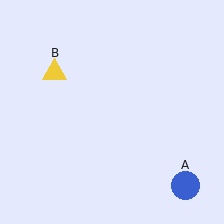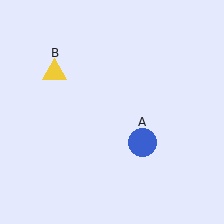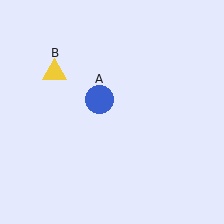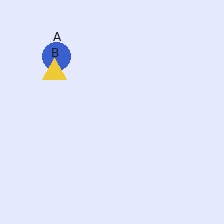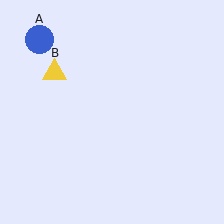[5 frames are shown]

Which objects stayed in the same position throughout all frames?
Yellow triangle (object B) remained stationary.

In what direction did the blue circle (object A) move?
The blue circle (object A) moved up and to the left.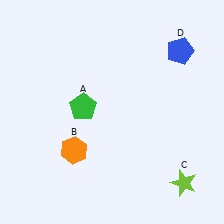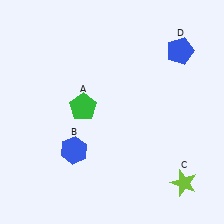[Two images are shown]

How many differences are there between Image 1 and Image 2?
There is 1 difference between the two images.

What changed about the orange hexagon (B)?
In Image 1, B is orange. In Image 2, it changed to blue.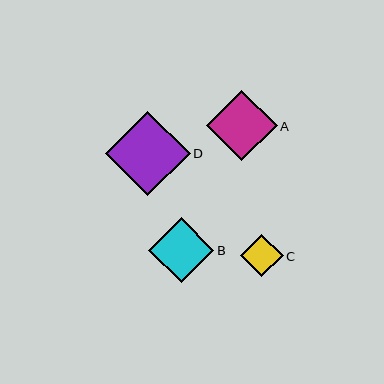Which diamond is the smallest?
Diamond C is the smallest with a size of approximately 43 pixels.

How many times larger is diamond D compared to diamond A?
Diamond D is approximately 1.2 times the size of diamond A.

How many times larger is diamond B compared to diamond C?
Diamond B is approximately 1.5 times the size of diamond C.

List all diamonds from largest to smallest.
From largest to smallest: D, A, B, C.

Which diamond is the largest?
Diamond D is the largest with a size of approximately 84 pixels.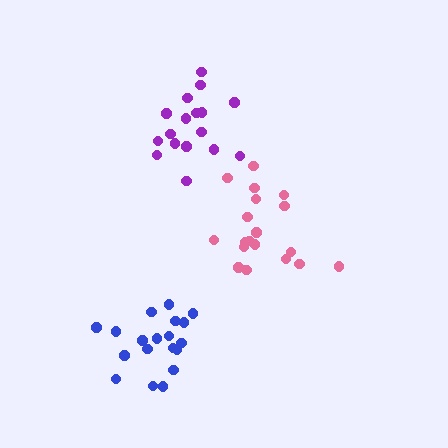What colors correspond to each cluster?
The clusters are colored: pink, blue, purple.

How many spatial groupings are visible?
There are 3 spatial groupings.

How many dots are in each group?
Group 1: 19 dots, Group 2: 19 dots, Group 3: 17 dots (55 total).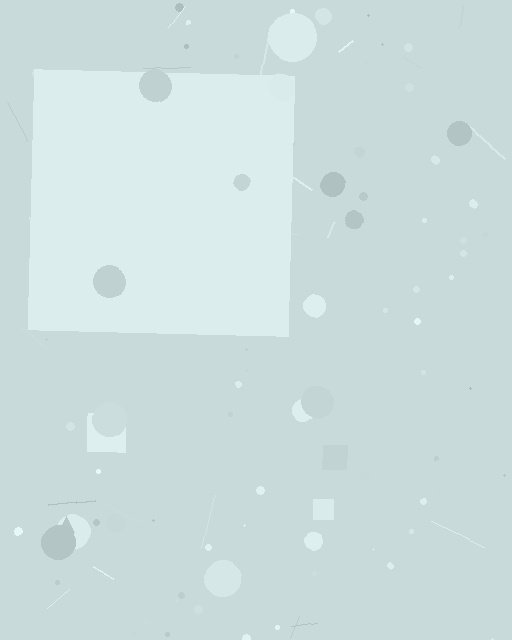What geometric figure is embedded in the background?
A square is embedded in the background.